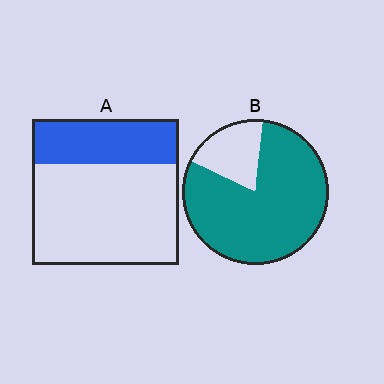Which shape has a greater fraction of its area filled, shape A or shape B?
Shape B.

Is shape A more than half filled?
No.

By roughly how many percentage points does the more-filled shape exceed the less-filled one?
By roughly 50 percentage points (B over A).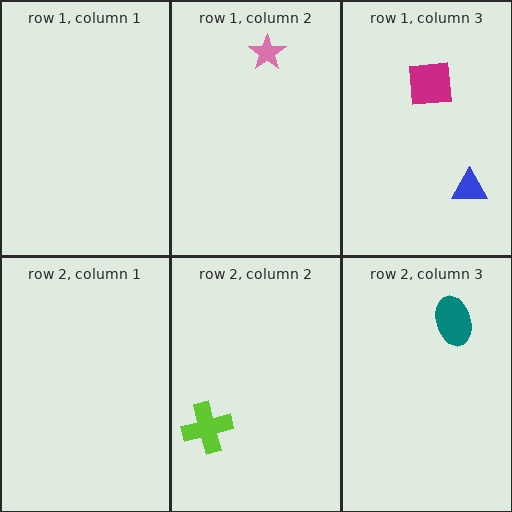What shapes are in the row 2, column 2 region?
The lime cross.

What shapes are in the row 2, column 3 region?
The teal ellipse.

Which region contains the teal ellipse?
The row 2, column 3 region.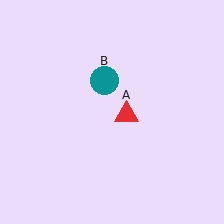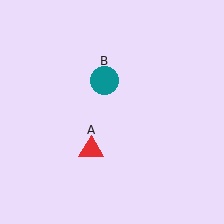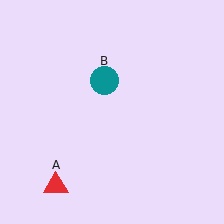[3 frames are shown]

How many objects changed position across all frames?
1 object changed position: red triangle (object A).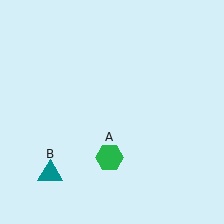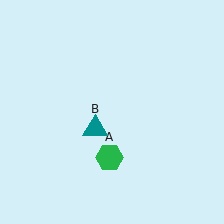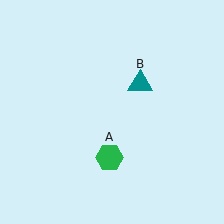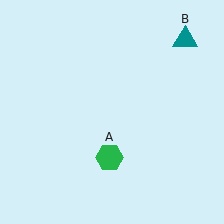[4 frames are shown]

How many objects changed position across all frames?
1 object changed position: teal triangle (object B).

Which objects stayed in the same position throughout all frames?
Green hexagon (object A) remained stationary.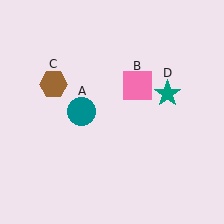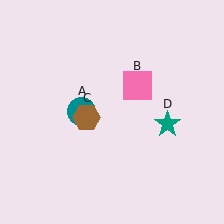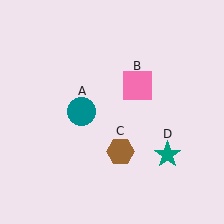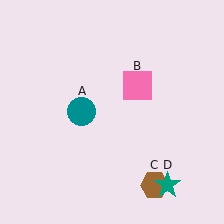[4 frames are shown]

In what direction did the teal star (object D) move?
The teal star (object D) moved down.